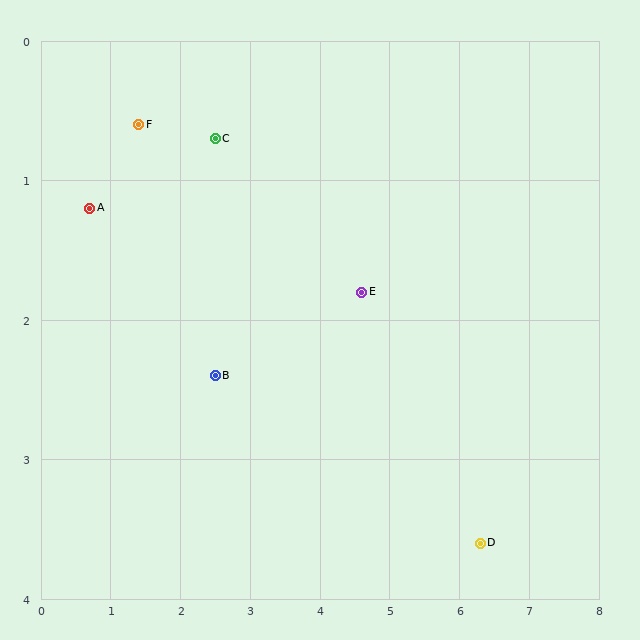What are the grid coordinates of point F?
Point F is at approximately (1.4, 0.6).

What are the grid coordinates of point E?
Point E is at approximately (4.6, 1.8).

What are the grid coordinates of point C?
Point C is at approximately (2.5, 0.7).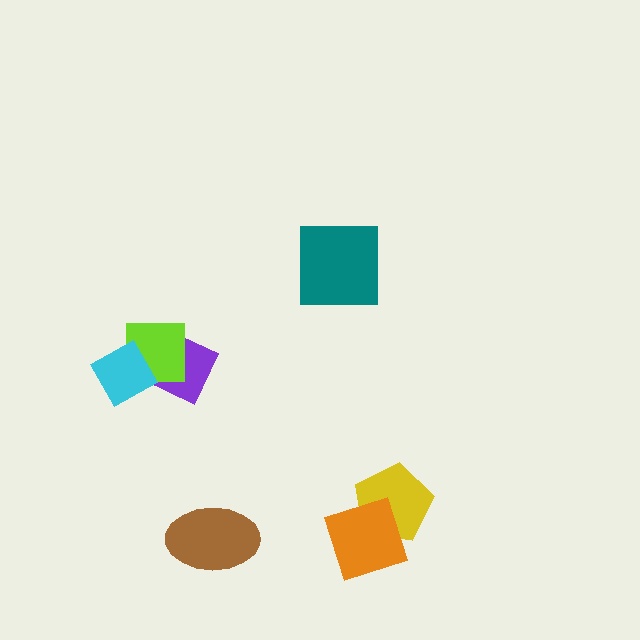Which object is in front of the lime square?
The cyan diamond is in front of the lime square.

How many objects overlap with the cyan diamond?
1 object overlaps with the cyan diamond.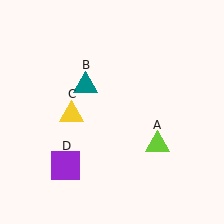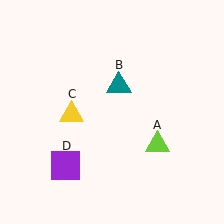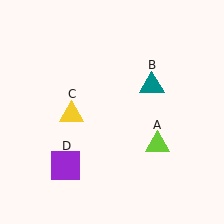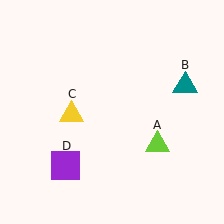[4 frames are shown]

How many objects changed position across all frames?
1 object changed position: teal triangle (object B).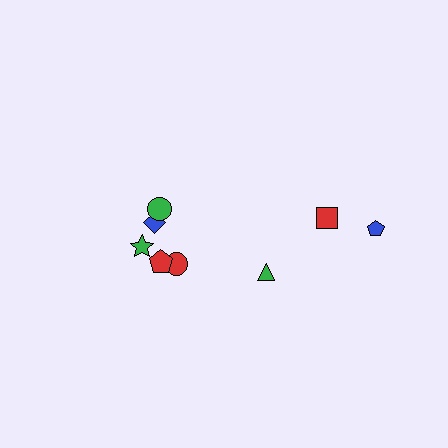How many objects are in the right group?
There are 3 objects.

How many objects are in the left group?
There are 5 objects.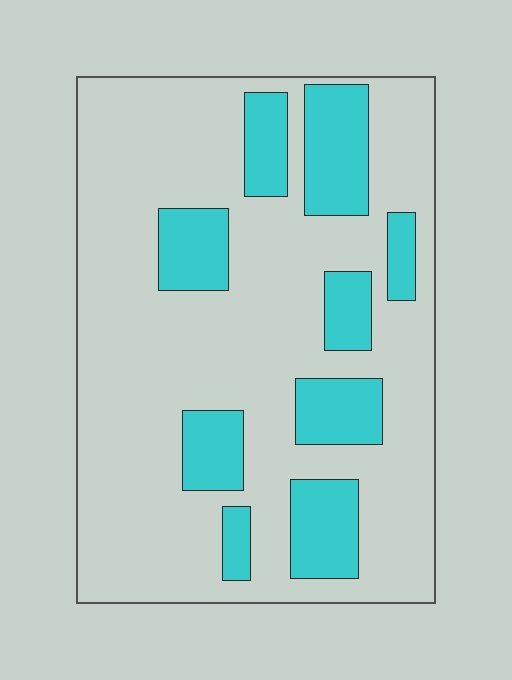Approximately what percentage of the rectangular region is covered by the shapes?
Approximately 25%.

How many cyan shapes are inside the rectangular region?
9.